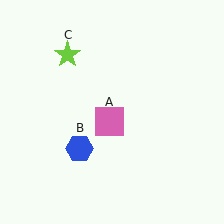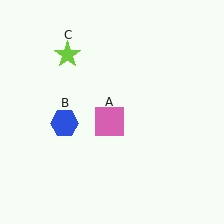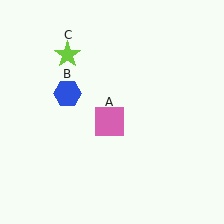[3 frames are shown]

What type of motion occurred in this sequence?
The blue hexagon (object B) rotated clockwise around the center of the scene.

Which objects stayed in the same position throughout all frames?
Pink square (object A) and lime star (object C) remained stationary.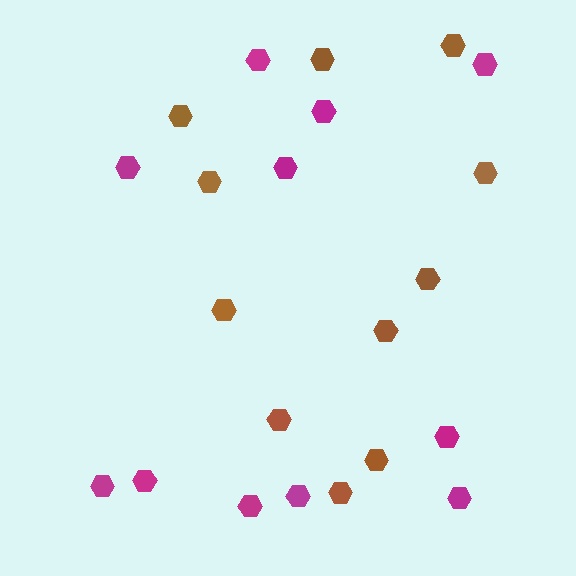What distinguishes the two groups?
There are 2 groups: one group of brown hexagons (11) and one group of magenta hexagons (11).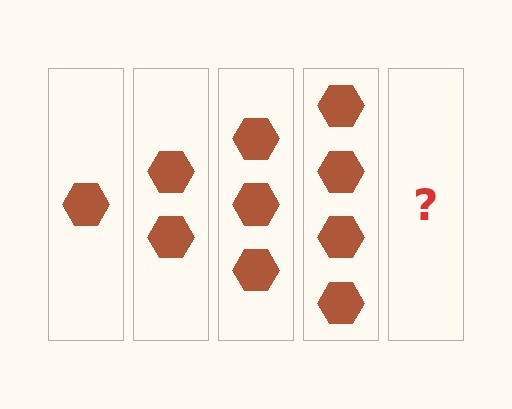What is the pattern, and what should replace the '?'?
The pattern is that each step adds one more hexagon. The '?' should be 5 hexagons.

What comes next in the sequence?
The next element should be 5 hexagons.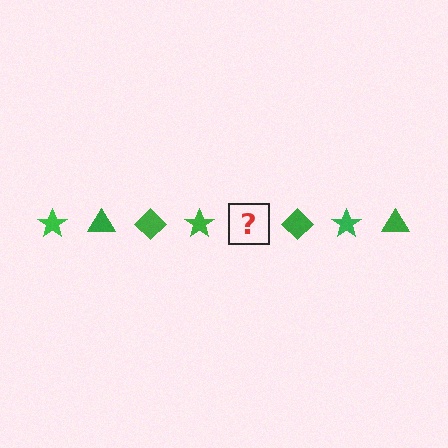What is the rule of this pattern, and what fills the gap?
The rule is that the pattern cycles through star, triangle, diamond shapes in green. The gap should be filled with a green triangle.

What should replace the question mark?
The question mark should be replaced with a green triangle.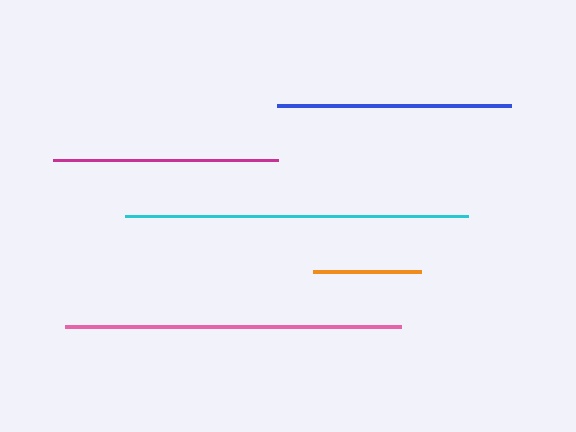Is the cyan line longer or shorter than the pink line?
The cyan line is longer than the pink line.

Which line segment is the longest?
The cyan line is the longest at approximately 343 pixels.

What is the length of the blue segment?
The blue segment is approximately 234 pixels long.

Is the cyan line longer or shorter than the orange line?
The cyan line is longer than the orange line.